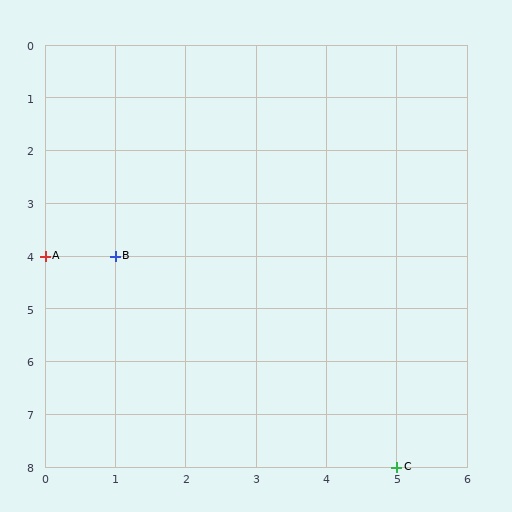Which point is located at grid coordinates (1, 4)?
Point B is at (1, 4).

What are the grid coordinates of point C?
Point C is at grid coordinates (5, 8).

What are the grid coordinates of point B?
Point B is at grid coordinates (1, 4).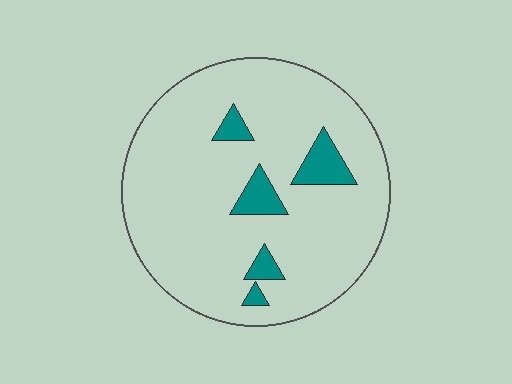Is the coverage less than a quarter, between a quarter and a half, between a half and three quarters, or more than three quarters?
Less than a quarter.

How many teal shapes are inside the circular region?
5.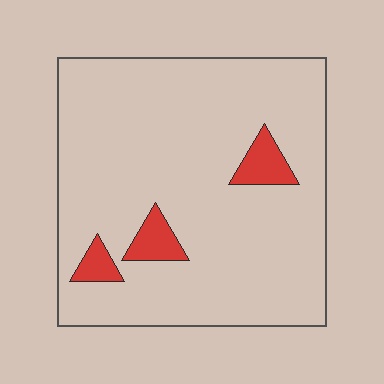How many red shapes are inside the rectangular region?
3.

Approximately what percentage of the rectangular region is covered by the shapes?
Approximately 10%.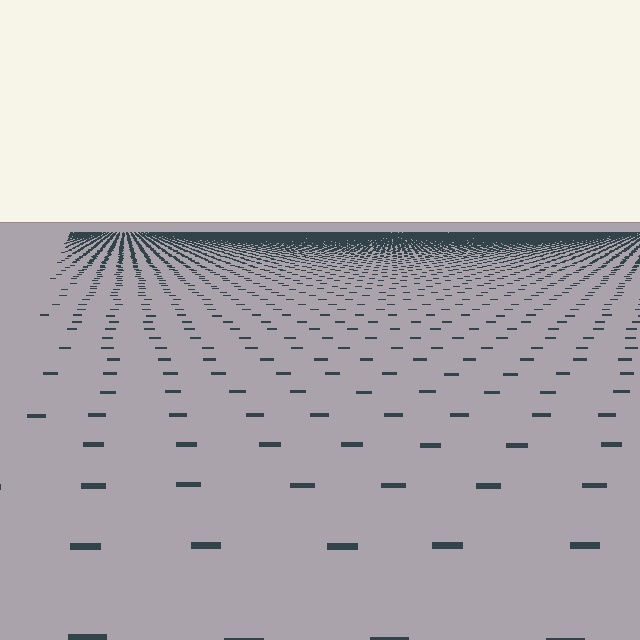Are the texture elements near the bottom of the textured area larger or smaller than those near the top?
Larger. Near the bottom, elements are closer to the viewer and appear at a bigger on-screen size.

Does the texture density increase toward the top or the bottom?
Density increases toward the top.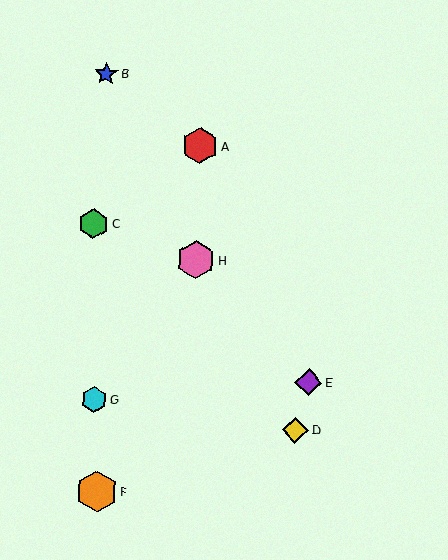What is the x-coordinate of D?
Object D is at x≈295.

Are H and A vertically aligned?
Yes, both are at x≈196.